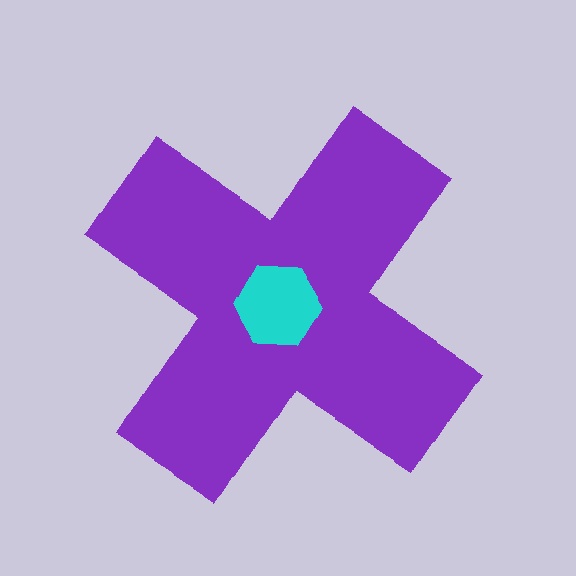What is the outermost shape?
The purple cross.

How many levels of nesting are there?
2.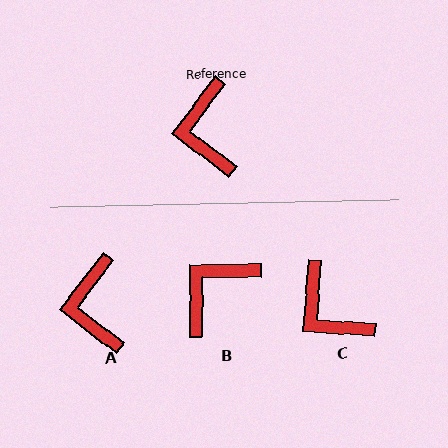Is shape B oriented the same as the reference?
No, it is off by about 52 degrees.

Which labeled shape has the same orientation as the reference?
A.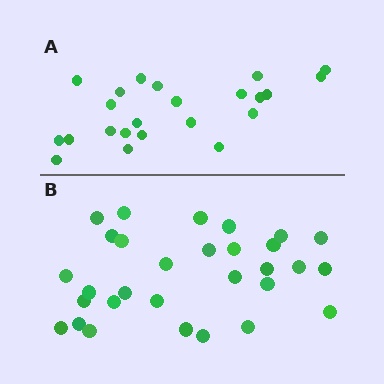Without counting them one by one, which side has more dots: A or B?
Region B (the bottom region) has more dots.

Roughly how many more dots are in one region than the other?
Region B has roughly 8 or so more dots than region A.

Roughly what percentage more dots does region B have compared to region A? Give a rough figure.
About 30% more.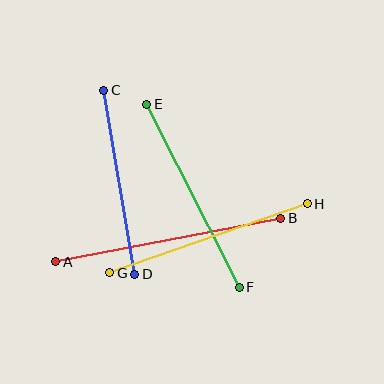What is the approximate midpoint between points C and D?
The midpoint is at approximately (119, 182) pixels.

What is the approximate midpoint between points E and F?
The midpoint is at approximately (193, 196) pixels.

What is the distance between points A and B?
The distance is approximately 229 pixels.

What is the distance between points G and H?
The distance is approximately 209 pixels.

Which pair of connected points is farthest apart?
Points A and B are farthest apart.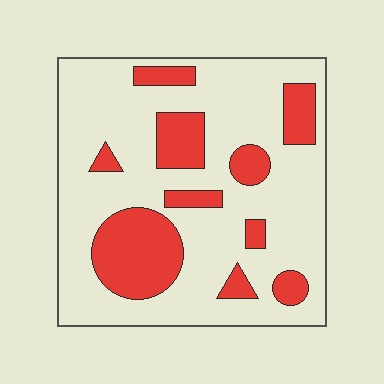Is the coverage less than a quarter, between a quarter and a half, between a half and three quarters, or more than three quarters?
Between a quarter and a half.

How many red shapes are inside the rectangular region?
10.